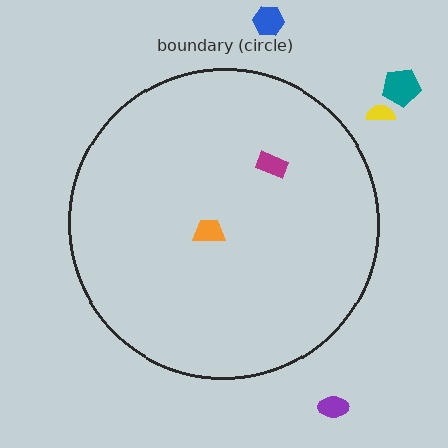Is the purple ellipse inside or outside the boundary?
Outside.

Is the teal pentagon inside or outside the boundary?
Outside.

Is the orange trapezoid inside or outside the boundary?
Inside.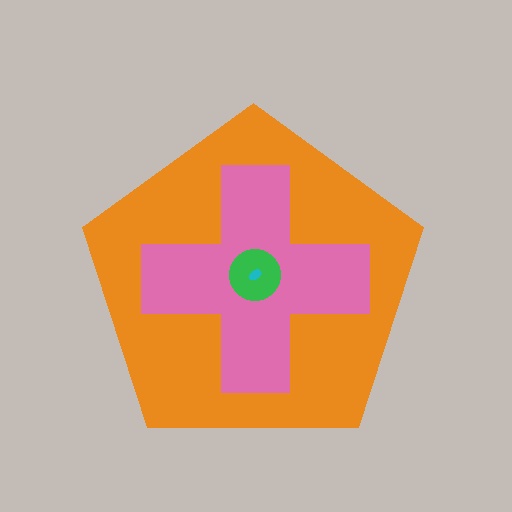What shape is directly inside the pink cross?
The green circle.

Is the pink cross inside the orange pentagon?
Yes.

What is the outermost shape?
The orange pentagon.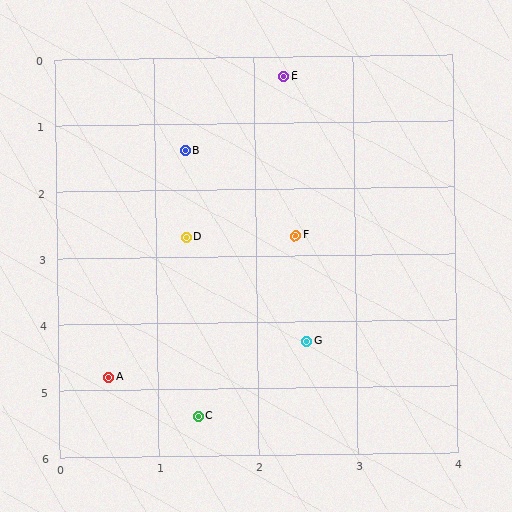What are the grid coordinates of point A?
Point A is at approximately (0.5, 4.8).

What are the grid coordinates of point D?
Point D is at approximately (1.3, 2.7).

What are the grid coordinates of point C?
Point C is at approximately (1.4, 5.4).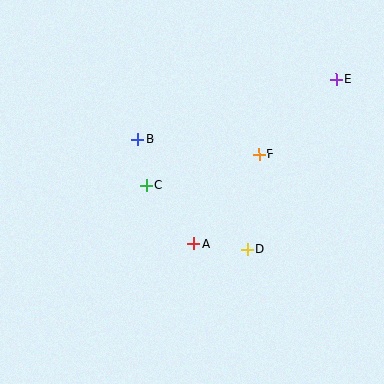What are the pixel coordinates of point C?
Point C is at (146, 186).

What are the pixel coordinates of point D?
Point D is at (247, 250).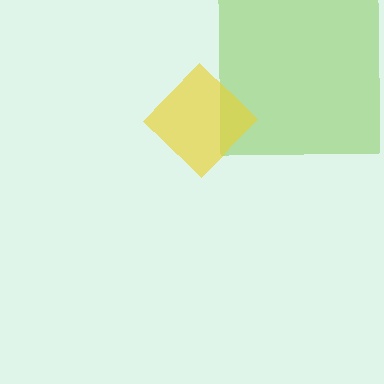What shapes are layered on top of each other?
The layered shapes are: a lime square, a yellow diamond.